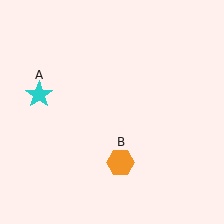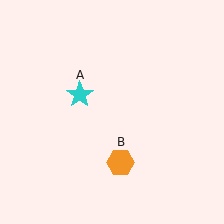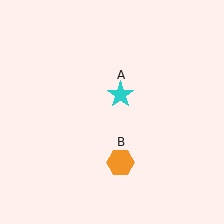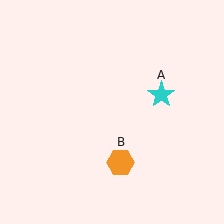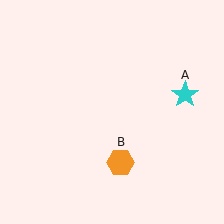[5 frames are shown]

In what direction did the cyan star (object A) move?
The cyan star (object A) moved right.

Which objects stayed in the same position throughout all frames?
Orange hexagon (object B) remained stationary.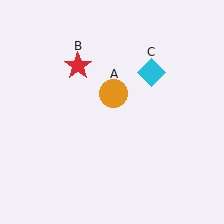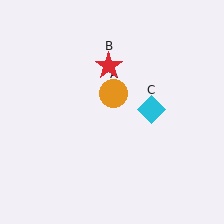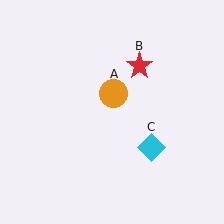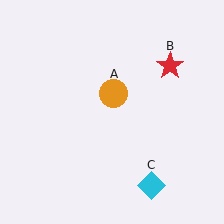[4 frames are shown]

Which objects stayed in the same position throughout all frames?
Orange circle (object A) remained stationary.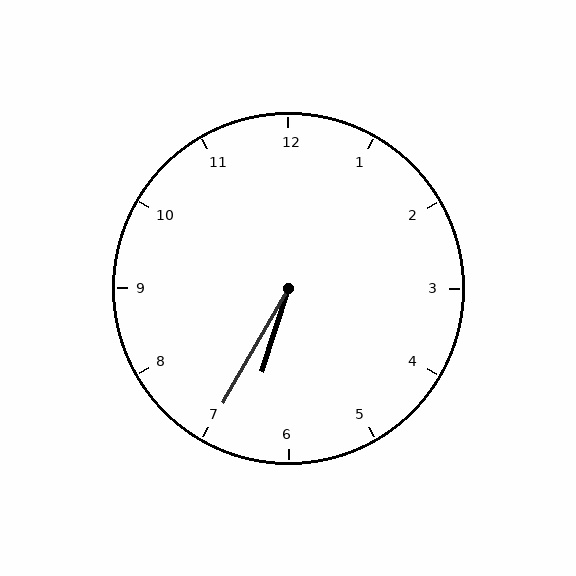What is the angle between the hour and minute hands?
Approximately 12 degrees.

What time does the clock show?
6:35.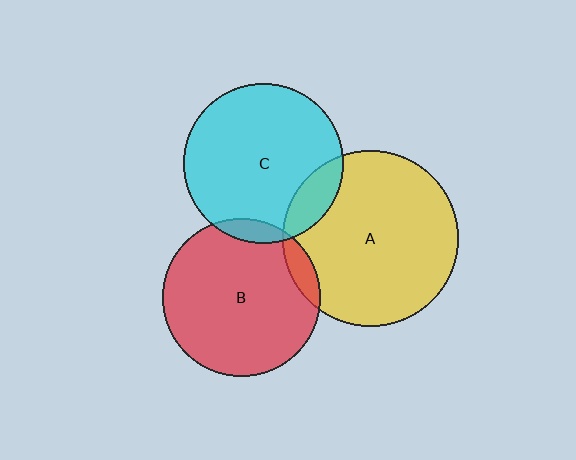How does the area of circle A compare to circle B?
Approximately 1.2 times.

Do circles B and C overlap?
Yes.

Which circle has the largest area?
Circle A (yellow).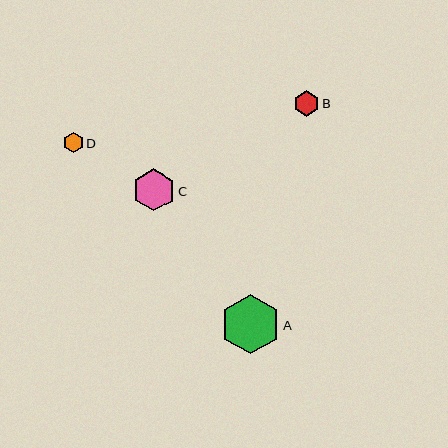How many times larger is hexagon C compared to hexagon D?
Hexagon C is approximately 2.1 times the size of hexagon D.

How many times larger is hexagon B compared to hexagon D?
Hexagon B is approximately 1.2 times the size of hexagon D.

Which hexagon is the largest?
Hexagon A is the largest with a size of approximately 59 pixels.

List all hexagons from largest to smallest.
From largest to smallest: A, C, B, D.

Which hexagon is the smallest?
Hexagon D is the smallest with a size of approximately 20 pixels.